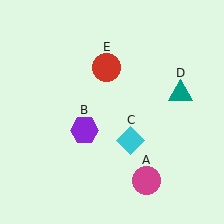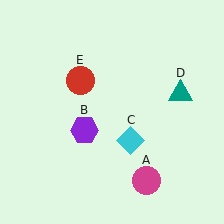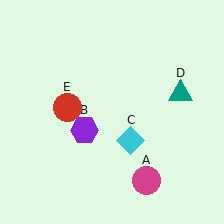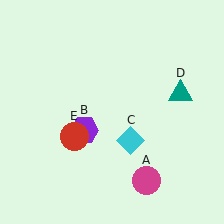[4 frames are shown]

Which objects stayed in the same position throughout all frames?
Magenta circle (object A) and purple hexagon (object B) and cyan diamond (object C) and teal triangle (object D) remained stationary.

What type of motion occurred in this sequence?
The red circle (object E) rotated counterclockwise around the center of the scene.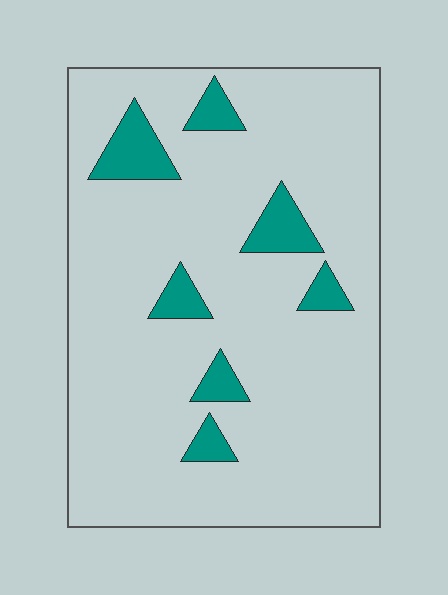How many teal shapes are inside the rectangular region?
7.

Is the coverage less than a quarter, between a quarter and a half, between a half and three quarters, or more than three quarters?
Less than a quarter.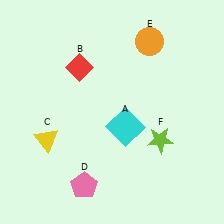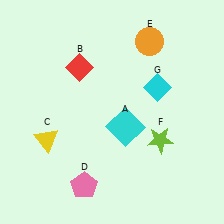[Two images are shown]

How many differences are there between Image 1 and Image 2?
There is 1 difference between the two images.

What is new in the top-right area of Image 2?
A cyan diamond (G) was added in the top-right area of Image 2.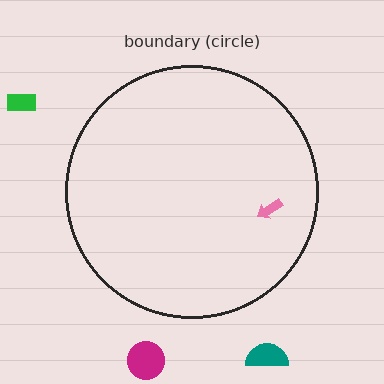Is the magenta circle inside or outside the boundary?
Outside.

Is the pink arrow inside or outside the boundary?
Inside.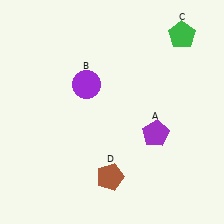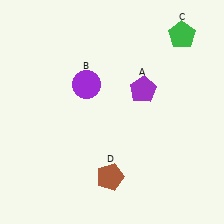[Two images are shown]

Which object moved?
The purple pentagon (A) moved up.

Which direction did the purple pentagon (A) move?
The purple pentagon (A) moved up.